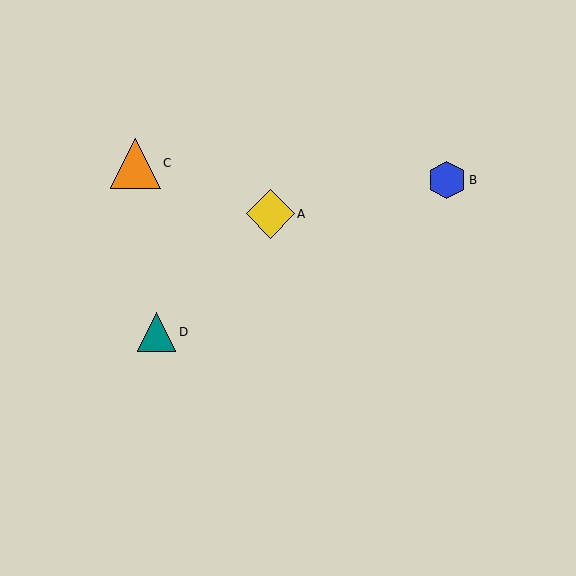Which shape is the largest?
The orange triangle (labeled C) is the largest.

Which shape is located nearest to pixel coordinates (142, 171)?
The orange triangle (labeled C) at (136, 163) is nearest to that location.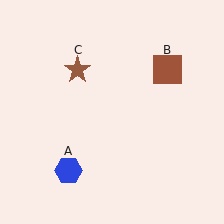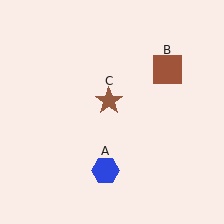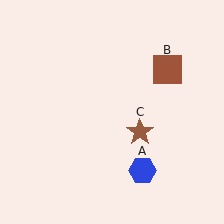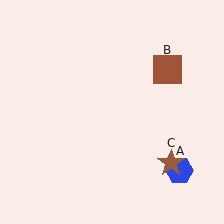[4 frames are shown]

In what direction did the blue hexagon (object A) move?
The blue hexagon (object A) moved right.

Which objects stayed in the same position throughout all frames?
Brown square (object B) remained stationary.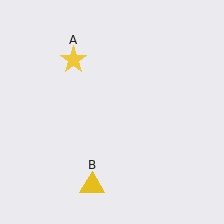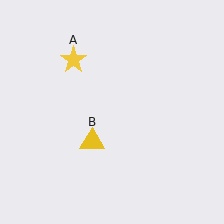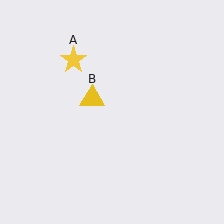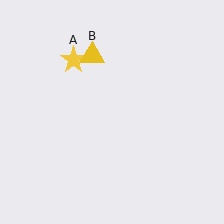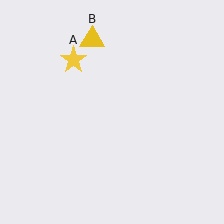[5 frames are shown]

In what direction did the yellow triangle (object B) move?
The yellow triangle (object B) moved up.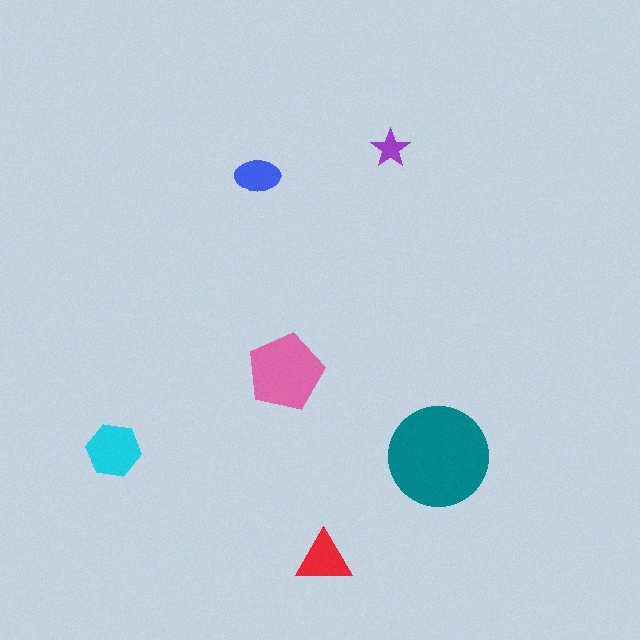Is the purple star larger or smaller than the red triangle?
Smaller.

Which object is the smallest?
The purple star.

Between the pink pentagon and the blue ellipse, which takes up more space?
The pink pentagon.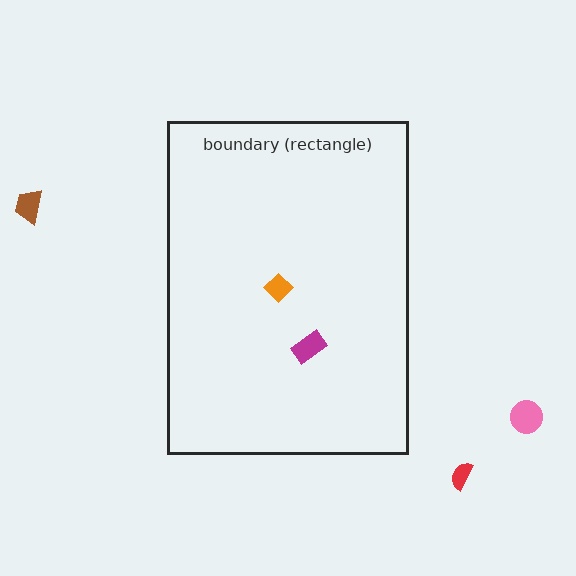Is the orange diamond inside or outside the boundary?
Inside.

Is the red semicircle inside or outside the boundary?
Outside.